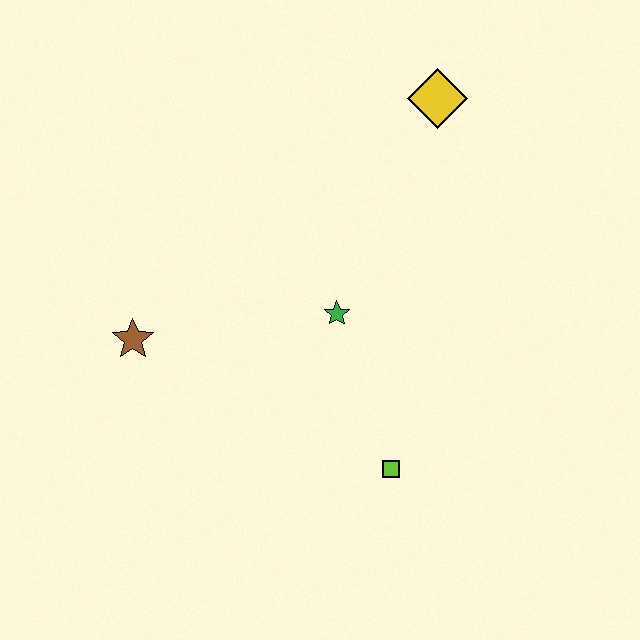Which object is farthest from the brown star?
The yellow diamond is farthest from the brown star.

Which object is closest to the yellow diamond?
The green star is closest to the yellow diamond.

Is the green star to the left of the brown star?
No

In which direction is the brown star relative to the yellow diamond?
The brown star is to the left of the yellow diamond.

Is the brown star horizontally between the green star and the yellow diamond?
No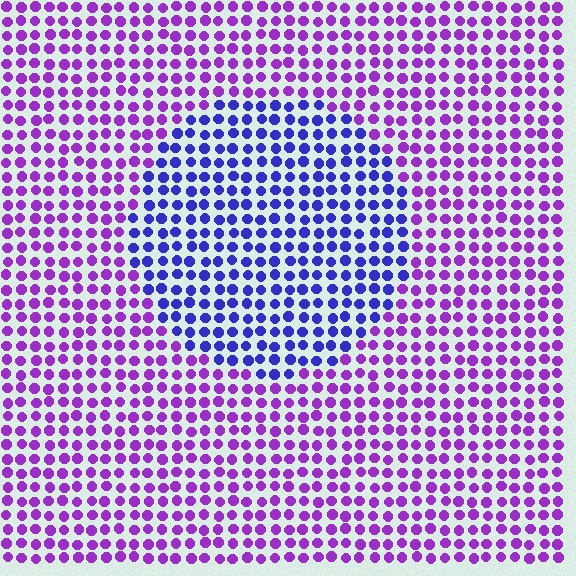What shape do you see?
I see a circle.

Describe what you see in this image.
The image is filled with small purple elements in a uniform arrangement. A circle-shaped region is visible where the elements are tinted to a slightly different hue, forming a subtle color boundary.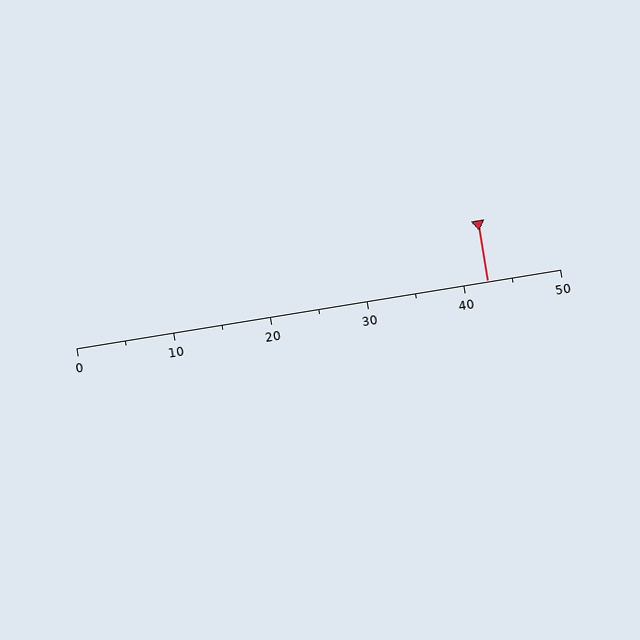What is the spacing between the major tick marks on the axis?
The major ticks are spaced 10 apart.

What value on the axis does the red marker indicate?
The marker indicates approximately 42.5.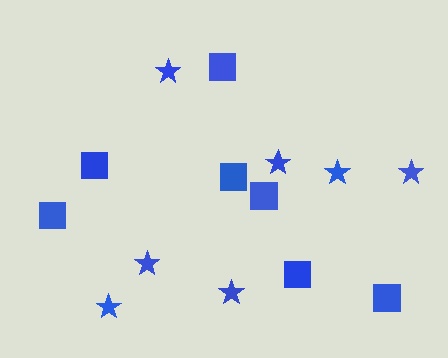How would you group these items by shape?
There are 2 groups: one group of stars (7) and one group of squares (7).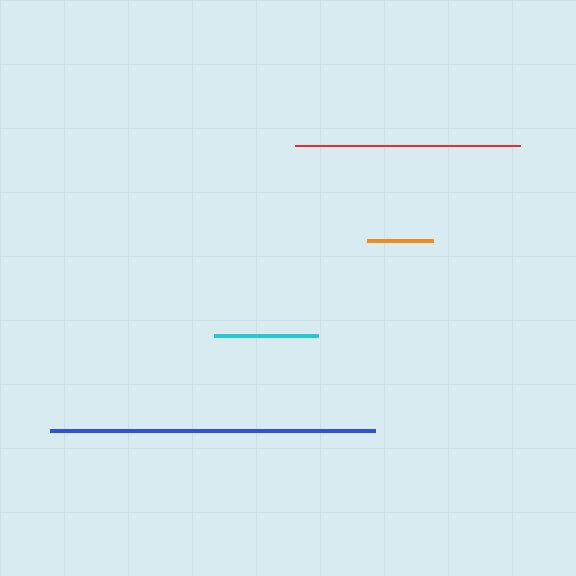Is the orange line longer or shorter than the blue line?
The blue line is longer than the orange line.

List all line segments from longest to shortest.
From longest to shortest: blue, red, cyan, orange.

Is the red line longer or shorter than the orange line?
The red line is longer than the orange line.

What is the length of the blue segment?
The blue segment is approximately 325 pixels long.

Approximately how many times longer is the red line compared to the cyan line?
The red line is approximately 2.2 times the length of the cyan line.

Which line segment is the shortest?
The orange line is the shortest at approximately 66 pixels.